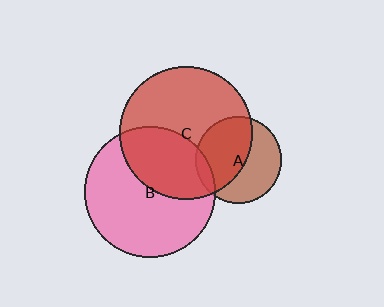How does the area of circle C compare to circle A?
Approximately 2.4 times.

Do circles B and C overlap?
Yes.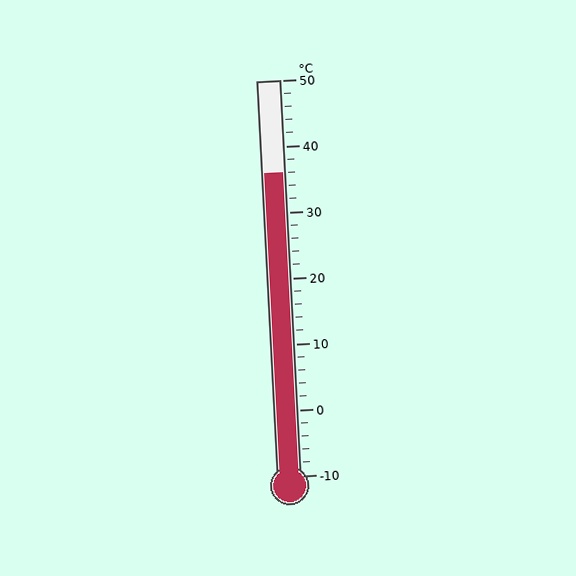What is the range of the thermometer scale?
The thermometer scale ranges from -10°C to 50°C.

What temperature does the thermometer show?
The thermometer shows approximately 36°C.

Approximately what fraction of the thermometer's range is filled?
The thermometer is filled to approximately 75% of its range.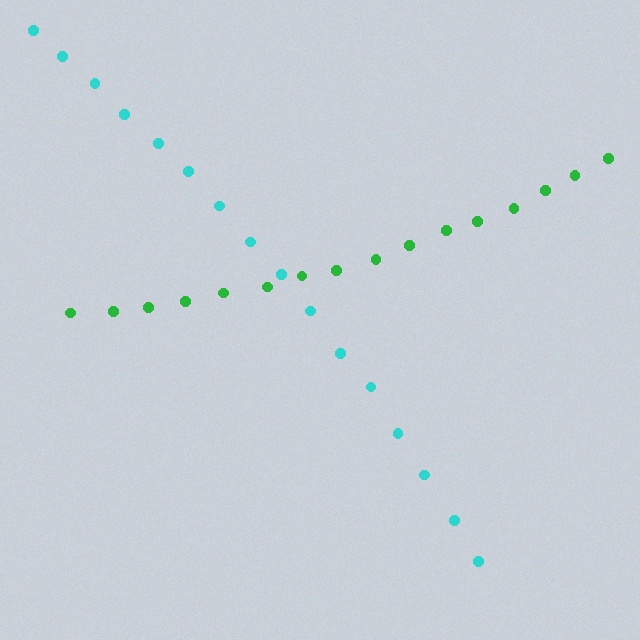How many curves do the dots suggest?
There are 2 distinct paths.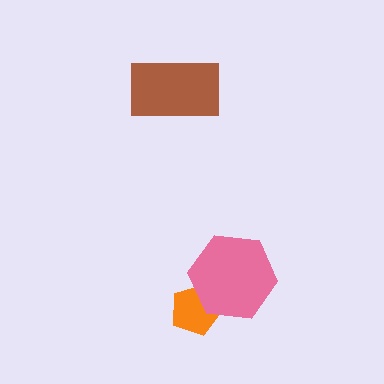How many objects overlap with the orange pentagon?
1 object overlaps with the orange pentagon.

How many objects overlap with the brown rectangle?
0 objects overlap with the brown rectangle.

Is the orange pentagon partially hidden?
Yes, it is partially covered by another shape.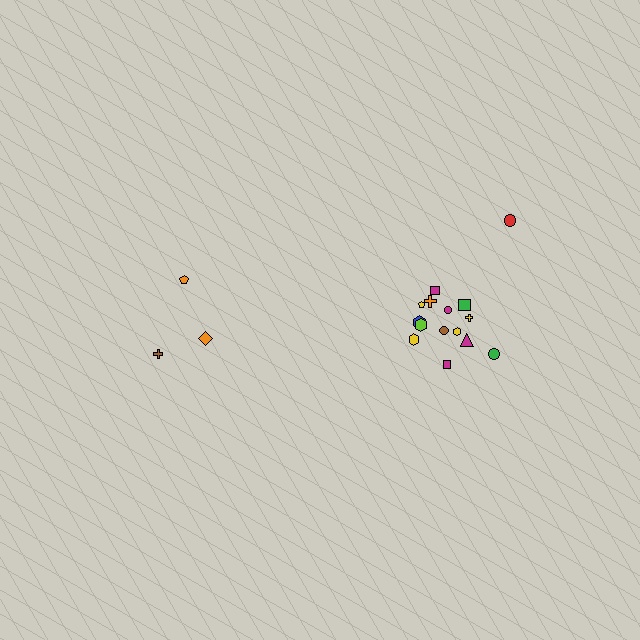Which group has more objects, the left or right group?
The right group.